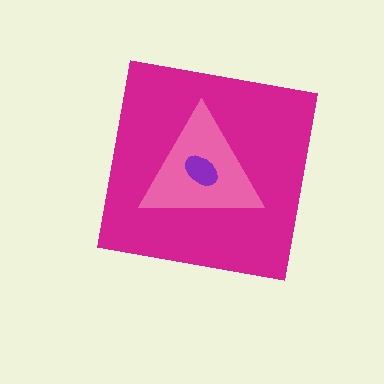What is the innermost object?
The purple ellipse.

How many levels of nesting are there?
3.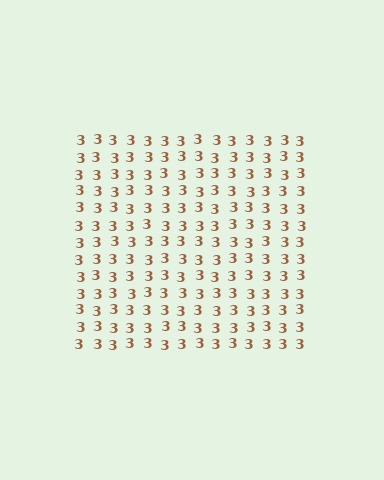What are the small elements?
The small elements are digit 3's.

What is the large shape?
The large shape is a square.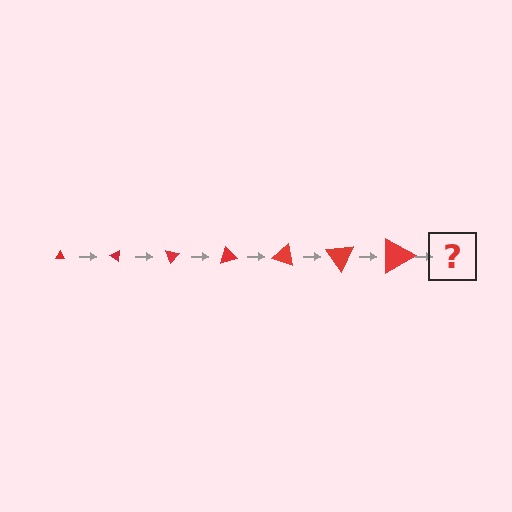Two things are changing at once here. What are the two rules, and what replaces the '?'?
The two rules are that the triangle grows larger each step and it rotates 35 degrees each step. The '?' should be a triangle, larger than the previous one and rotated 245 degrees from the start.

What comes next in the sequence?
The next element should be a triangle, larger than the previous one and rotated 245 degrees from the start.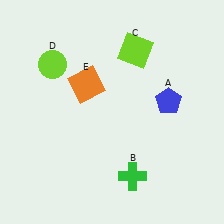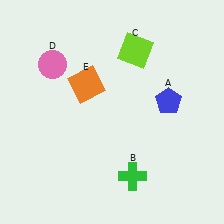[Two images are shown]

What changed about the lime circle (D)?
In Image 1, D is lime. In Image 2, it changed to pink.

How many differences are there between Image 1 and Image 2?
There is 1 difference between the two images.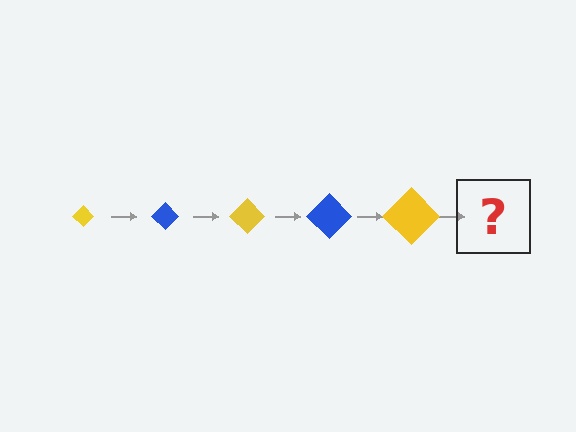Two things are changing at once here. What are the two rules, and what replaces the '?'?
The two rules are that the diamond grows larger each step and the color cycles through yellow and blue. The '?' should be a blue diamond, larger than the previous one.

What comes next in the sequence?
The next element should be a blue diamond, larger than the previous one.